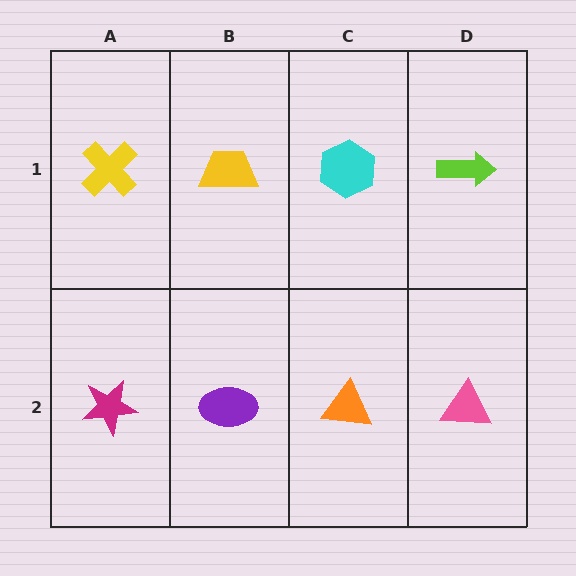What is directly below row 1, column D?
A pink triangle.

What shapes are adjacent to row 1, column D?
A pink triangle (row 2, column D), a cyan hexagon (row 1, column C).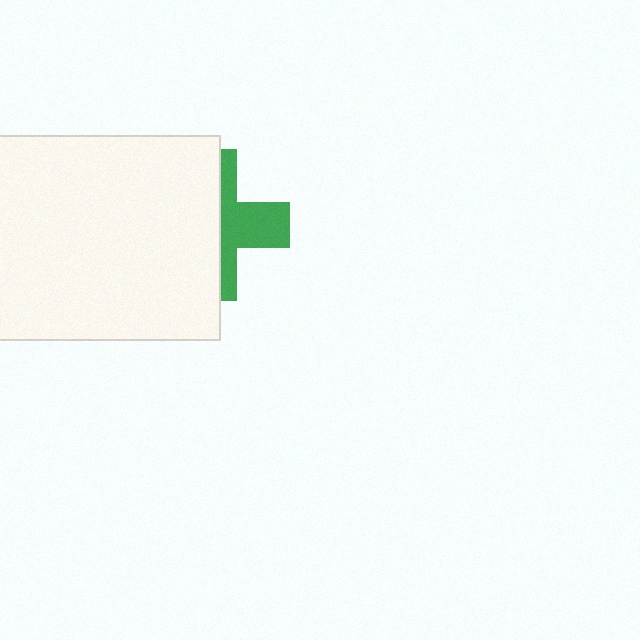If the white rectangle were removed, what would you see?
You would see the complete green cross.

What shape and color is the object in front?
The object in front is a white rectangle.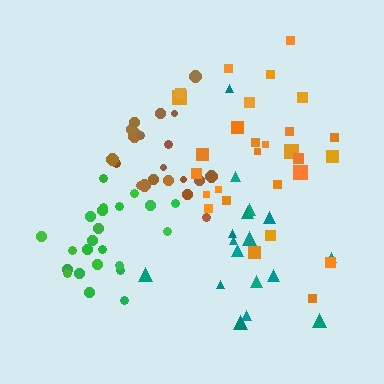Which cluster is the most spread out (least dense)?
Teal.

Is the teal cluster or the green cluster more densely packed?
Green.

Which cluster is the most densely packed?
Brown.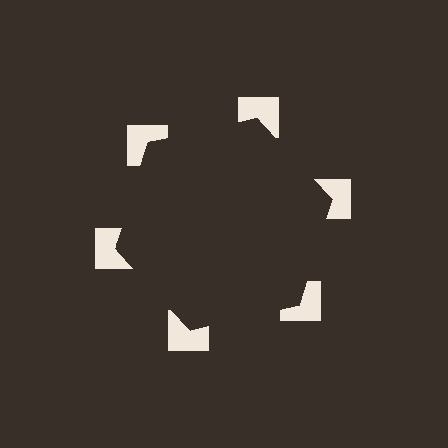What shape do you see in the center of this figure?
An illusory hexagon — its edges are inferred from the aligned wedge cuts in the notched squares, not physically drawn.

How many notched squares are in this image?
There are 6 — one at each vertex of the illusory hexagon.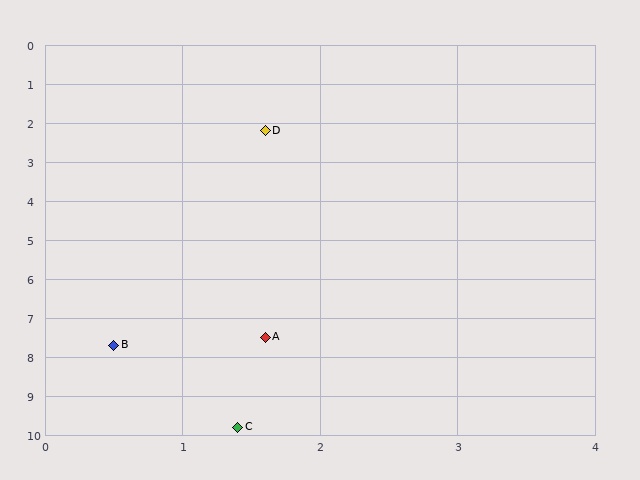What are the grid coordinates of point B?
Point B is at approximately (0.5, 7.7).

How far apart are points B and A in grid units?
Points B and A are about 1.1 grid units apart.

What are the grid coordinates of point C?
Point C is at approximately (1.4, 9.8).